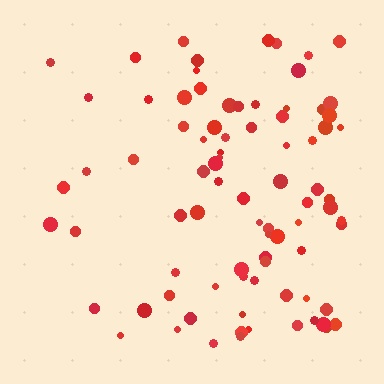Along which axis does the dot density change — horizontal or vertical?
Horizontal.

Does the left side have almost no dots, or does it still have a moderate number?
Still a moderate number, just noticeably fewer than the right.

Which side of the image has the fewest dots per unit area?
The left.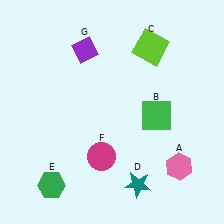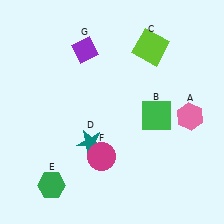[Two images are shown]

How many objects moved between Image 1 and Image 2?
2 objects moved between the two images.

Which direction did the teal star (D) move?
The teal star (D) moved left.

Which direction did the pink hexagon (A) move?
The pink hexagon (A) moved up.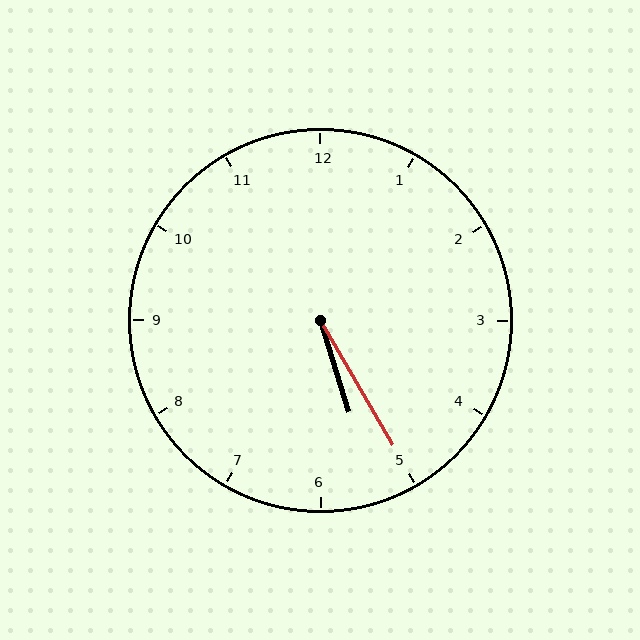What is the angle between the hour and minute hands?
Approximately 12 degrees.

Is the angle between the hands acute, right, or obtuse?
It is acute.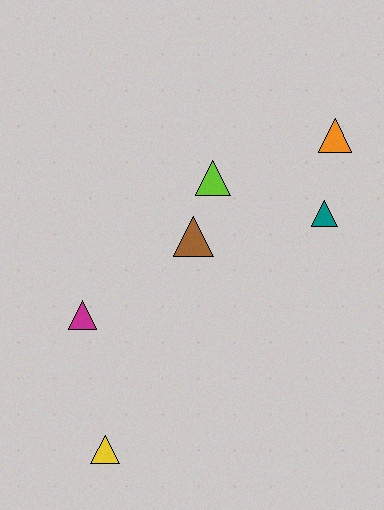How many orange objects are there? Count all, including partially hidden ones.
There is 1 orange object.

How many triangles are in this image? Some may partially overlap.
There are 6 triangles.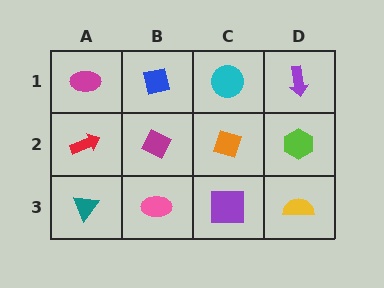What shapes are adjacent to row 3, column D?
A lime hexagon (row 2, column D), a purple square (row 3, column C).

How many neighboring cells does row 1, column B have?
3.